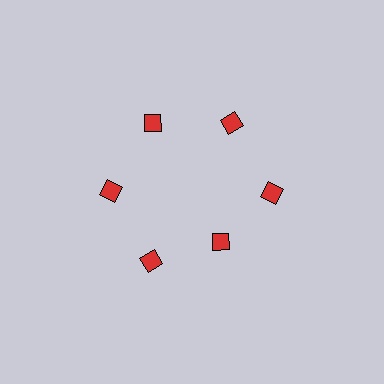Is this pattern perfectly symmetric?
No. The 6 red diamonds are arranged in a ring, but one element near the 5 o'clock position is pulled inward toward the center, breaking the 6-fold rotational symmetry.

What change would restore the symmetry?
The symmetry would be restored by moving it outward, back onto the ring so that all 6 diamonds sit at equal angles and equal distance from the center.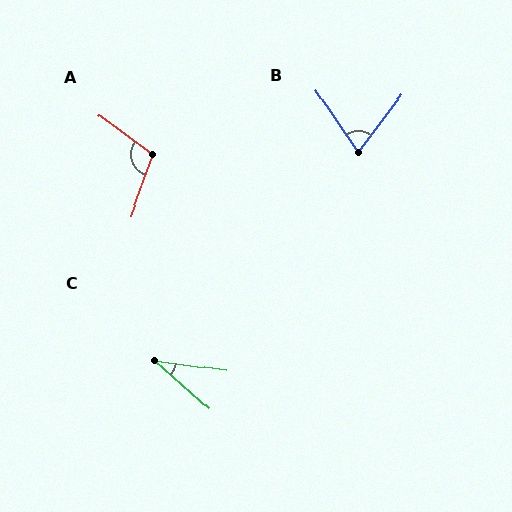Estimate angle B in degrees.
Approximately 72 degrees.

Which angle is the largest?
A, at approximately 107 degrees.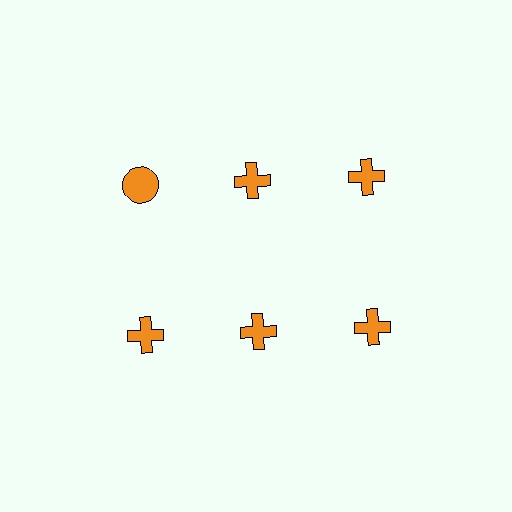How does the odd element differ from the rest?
It has a different shape: circle instead of cross.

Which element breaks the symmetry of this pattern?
The orange circle in the top row, leftmost column breaks the symmetry. All other shapes are orange crosses.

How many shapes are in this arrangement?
There are 6 shapes arranged in a grid pattern.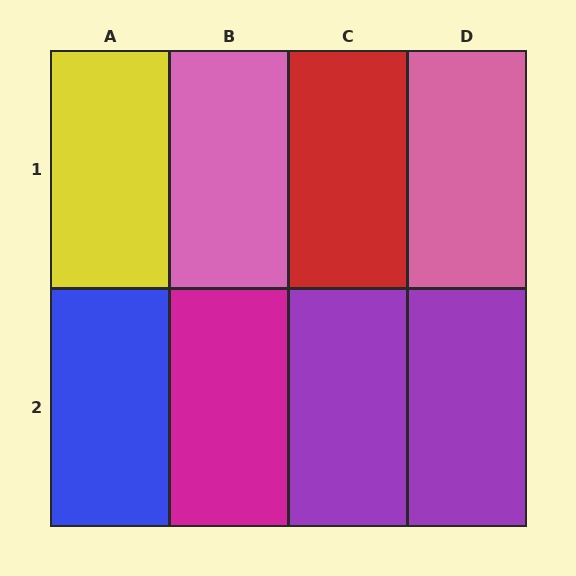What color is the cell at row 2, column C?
Purple.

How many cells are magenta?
1 cell is magenta.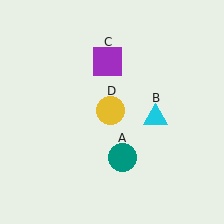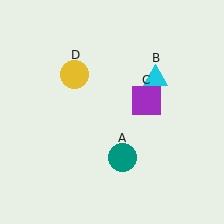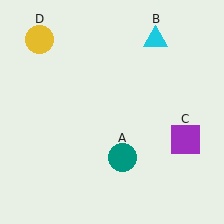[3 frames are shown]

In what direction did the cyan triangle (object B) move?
The cyan triangle (object B) moved up.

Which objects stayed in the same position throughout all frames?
Teal circle (object A) remained stationary.